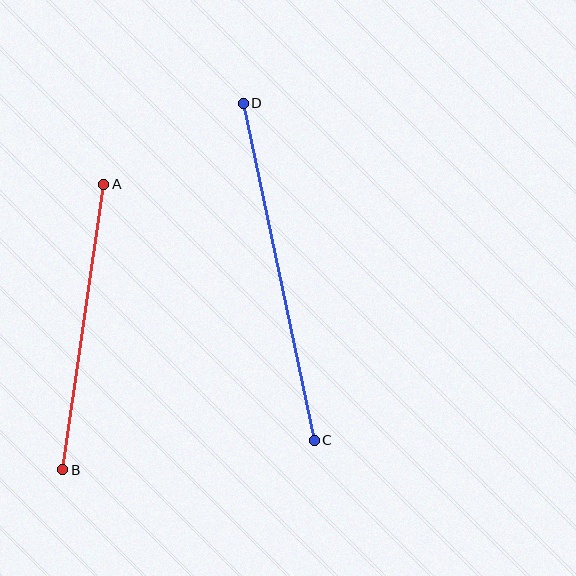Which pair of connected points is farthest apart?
Points C and D are farthest apart.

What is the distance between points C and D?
The distance is approximately 344 pixels.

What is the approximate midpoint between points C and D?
The midpoint is at approximately (279, 272) pixels.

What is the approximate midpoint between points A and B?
The midpoint is at approximately (83, 327) pixels.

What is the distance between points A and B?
The distance is approximately 288 pixels.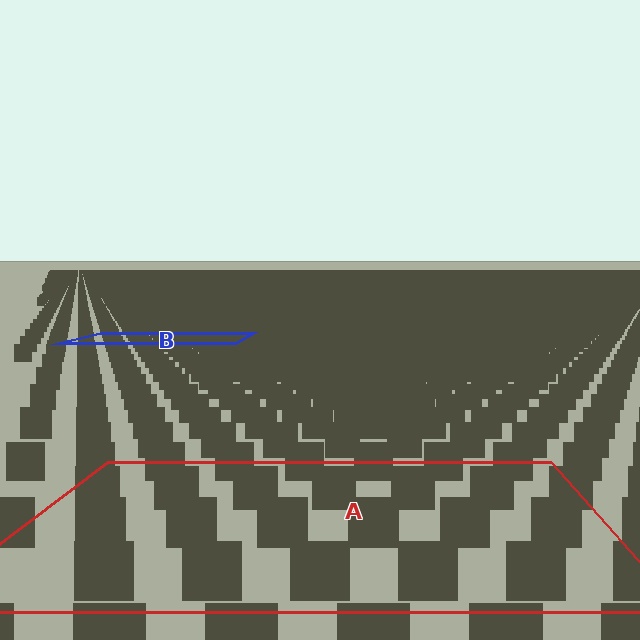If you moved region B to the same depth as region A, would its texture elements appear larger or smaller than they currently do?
They would appear larger. At a closer depth, the same texture elements are projected at a bigger on-screen size.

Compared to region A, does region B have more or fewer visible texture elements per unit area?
Region B has more texture elements per unit area — they are packed more densely because it is farther away.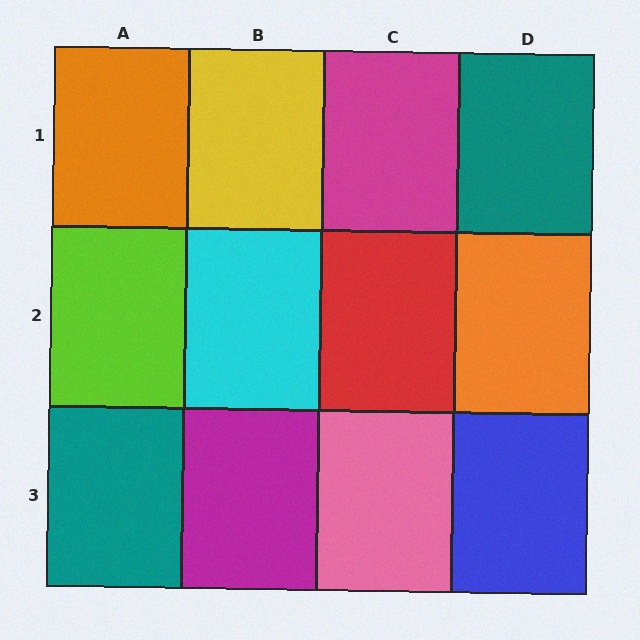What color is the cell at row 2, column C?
Red.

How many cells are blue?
1 cell is blue.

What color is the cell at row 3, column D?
Blue.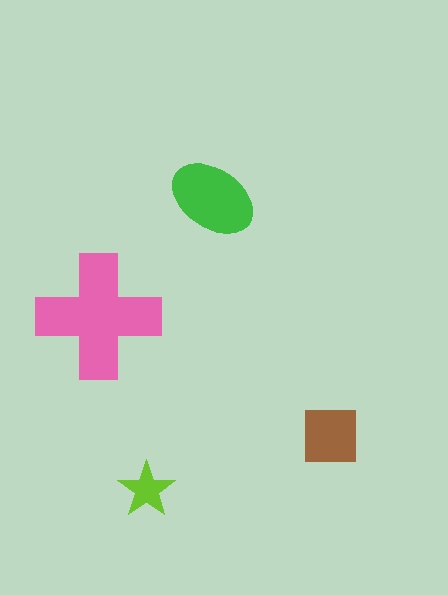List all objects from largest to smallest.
The pink cross, the green ellipse, the brown square, the lime star.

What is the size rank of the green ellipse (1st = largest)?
2nd.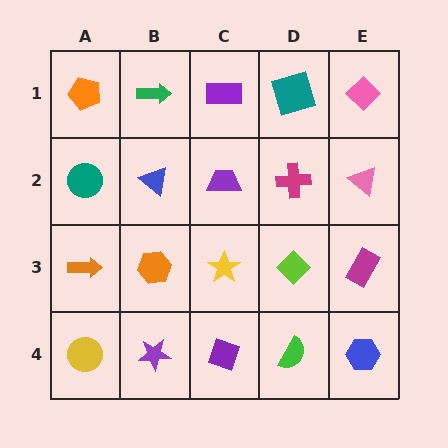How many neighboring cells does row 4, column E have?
2.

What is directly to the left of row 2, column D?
A purple trapezoid.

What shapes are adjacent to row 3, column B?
A blue triangle (row 2, column B), a purple star (row 4, column B), an orange arrow (row 3, column A), a yellow star (row 3, column C).